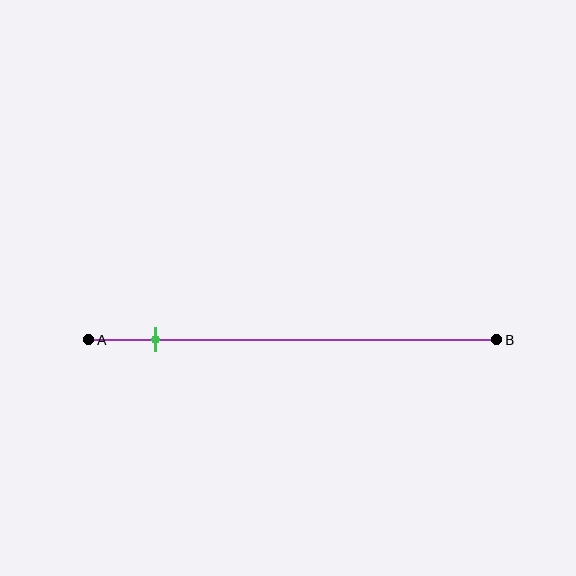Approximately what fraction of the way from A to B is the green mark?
The green mark is approximately 15% of the way from A to B.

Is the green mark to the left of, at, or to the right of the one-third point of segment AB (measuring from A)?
The green mark is to the left of the one-third point of segment AB.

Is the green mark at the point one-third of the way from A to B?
No, the mark is at about 15% from A, not at the 33% one-third point.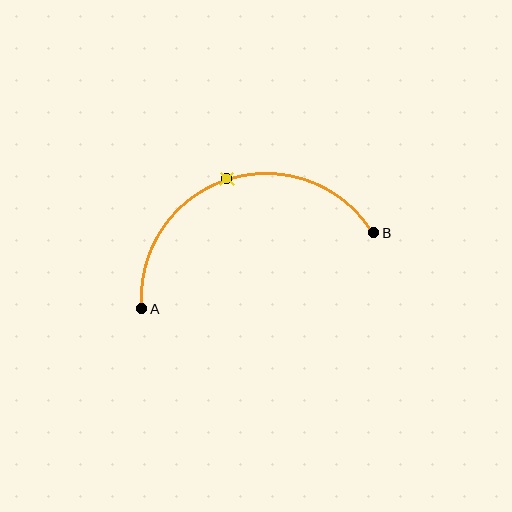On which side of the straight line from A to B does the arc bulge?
The arc bulges above the straight line connecting A and B.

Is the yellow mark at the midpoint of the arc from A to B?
Yes. The yellow mark lies on the arc at equal arc-length from both A and B — it is the arc midpoint.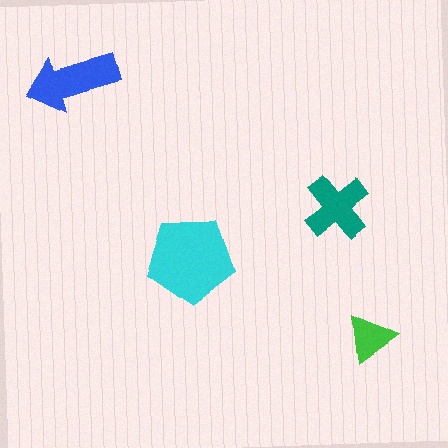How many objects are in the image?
There are 4 objects in the image.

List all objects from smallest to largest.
The green triangle, the teal cross, the blue arrow, the cyan pentagon.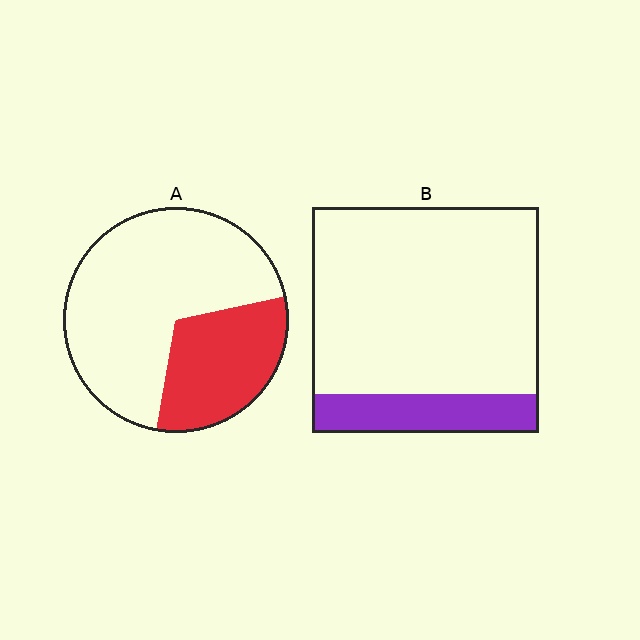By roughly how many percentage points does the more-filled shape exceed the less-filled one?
By roughly 15 percentage points (A over B).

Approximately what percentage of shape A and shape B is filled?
A is approximately 30% and B is approximately 15%.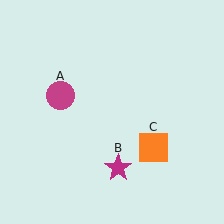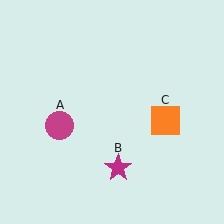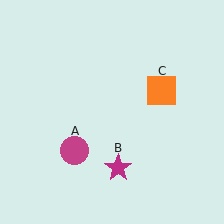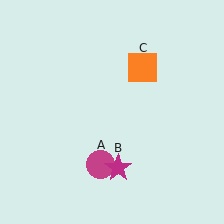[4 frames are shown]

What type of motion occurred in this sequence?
The magenta circle (object A), orange square (object C) rotated counterclockwise around the center of the scene.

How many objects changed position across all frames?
2 objects changed position: magenta circle (object A), orange square (object C).